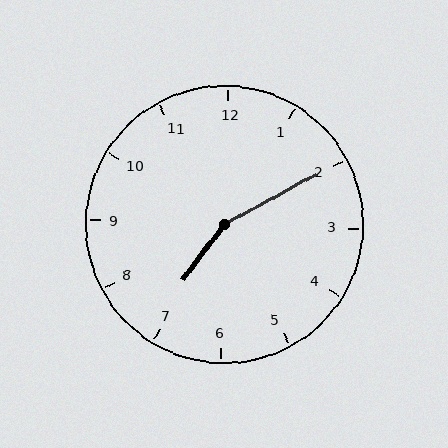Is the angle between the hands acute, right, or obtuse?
It is obtuse.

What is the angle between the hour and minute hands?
Approximately 155 degrees.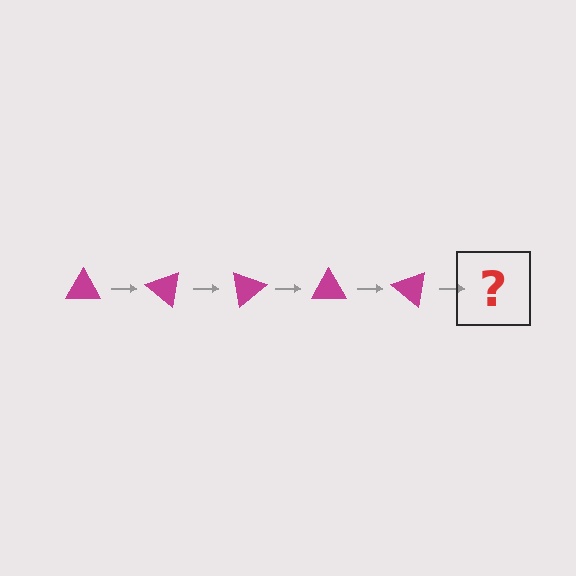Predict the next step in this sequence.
The next step is a magenta triangle rotated 200 degrees.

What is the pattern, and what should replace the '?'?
The pattern is that the triangle rotates 40 degrees each step. The '?' should be a magenta triangle rotated 200 degrees.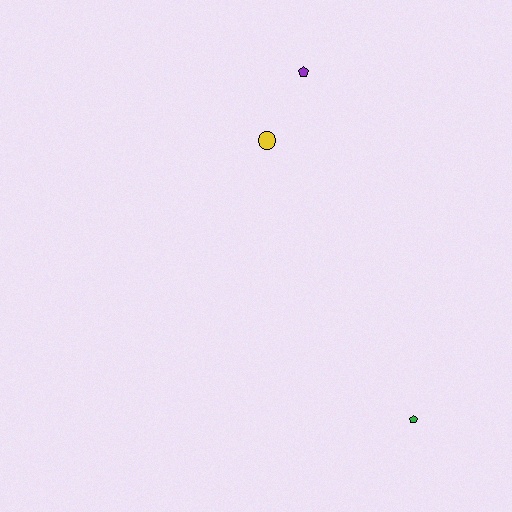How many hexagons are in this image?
There are no hexagons.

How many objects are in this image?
There are 3 objects.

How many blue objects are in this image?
There are no blue objects.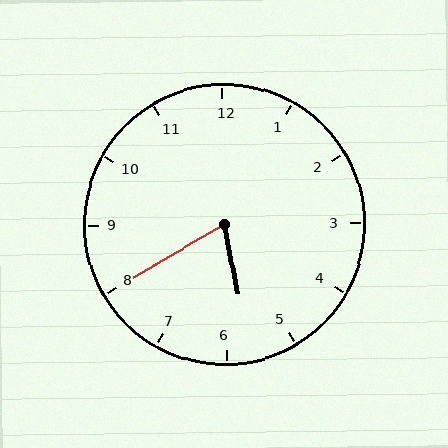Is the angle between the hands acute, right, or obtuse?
It is acute.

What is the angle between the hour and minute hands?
Approximately 70 degrees.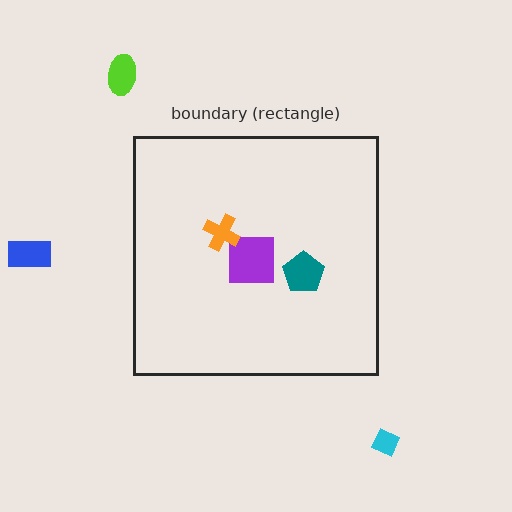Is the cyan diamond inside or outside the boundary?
Outside.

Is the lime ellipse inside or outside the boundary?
Outside.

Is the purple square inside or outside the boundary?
Inside.